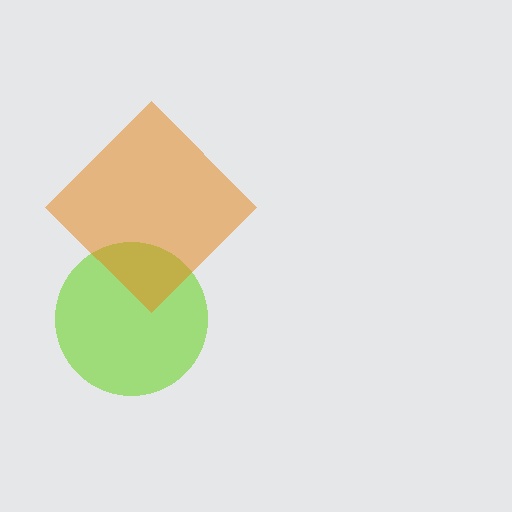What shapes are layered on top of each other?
The layered shapes are: a lime circle, an orange diamond.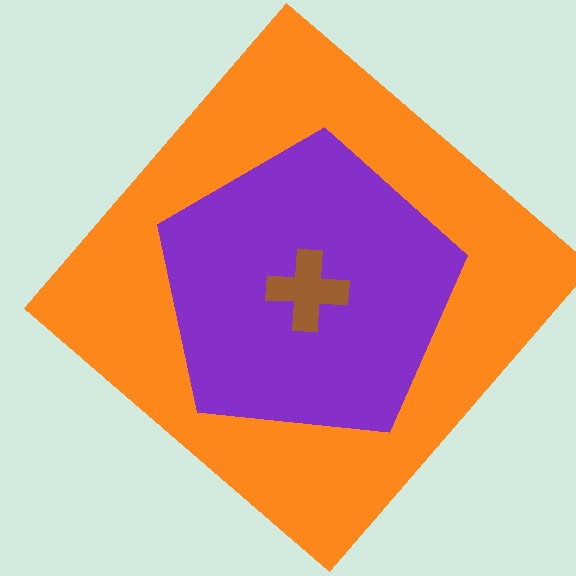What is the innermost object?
The brown cross.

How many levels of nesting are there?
3.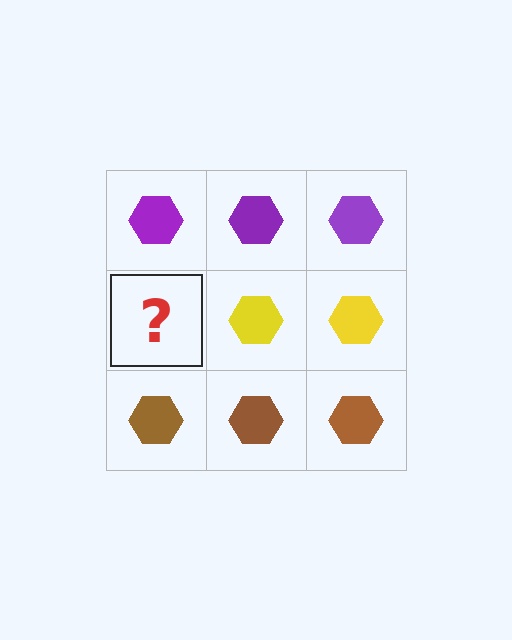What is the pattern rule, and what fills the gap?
The rule is that each row has a consistent color. The gap should be filled with a yellow hexagon.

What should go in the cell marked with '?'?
The missing cell should contain a yellow hexagon.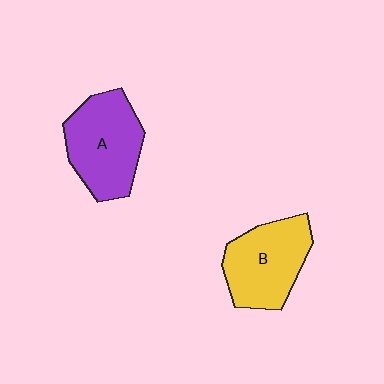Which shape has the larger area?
Shape A (purple).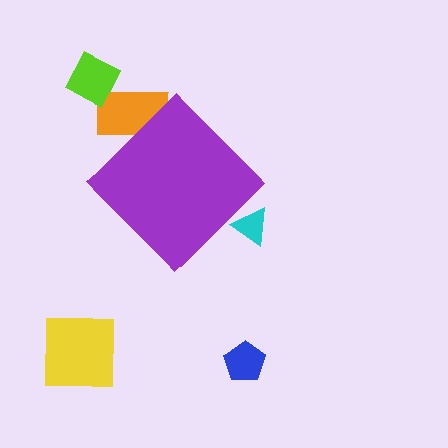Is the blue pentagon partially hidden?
No, the blue pentagon is fully visible.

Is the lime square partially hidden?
No, the lime square is fully visible.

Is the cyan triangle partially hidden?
Yes, the cyan triangle is partially hidden behind the purple diamond.